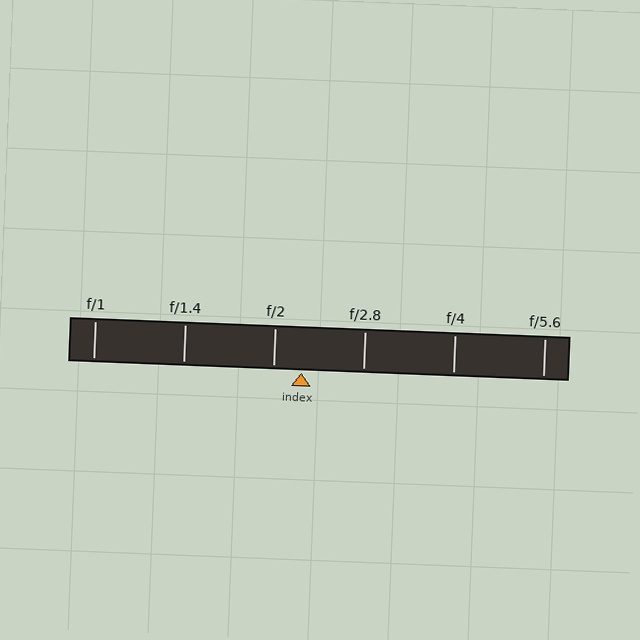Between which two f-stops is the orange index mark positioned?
The index mark is between f/2 and f/2.8.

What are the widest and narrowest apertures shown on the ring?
The widest aperture shown is f/1 and the narrowest is f/5.6.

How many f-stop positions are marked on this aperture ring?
There are 6 f-stop positions marked.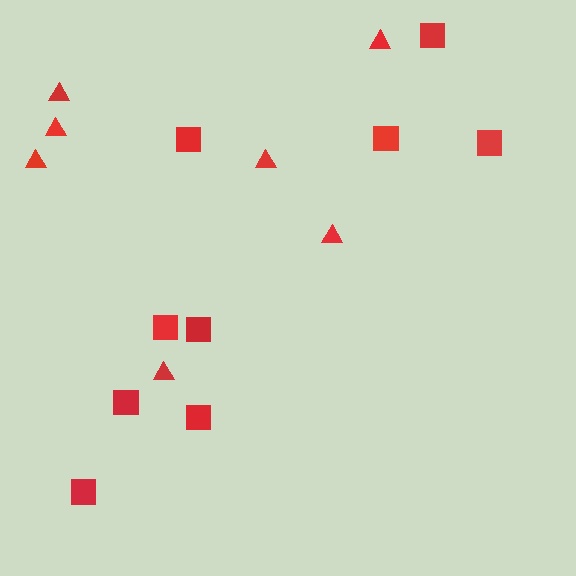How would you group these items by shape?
There are 2 groups: one group of squares (9) and one group of triangles (7).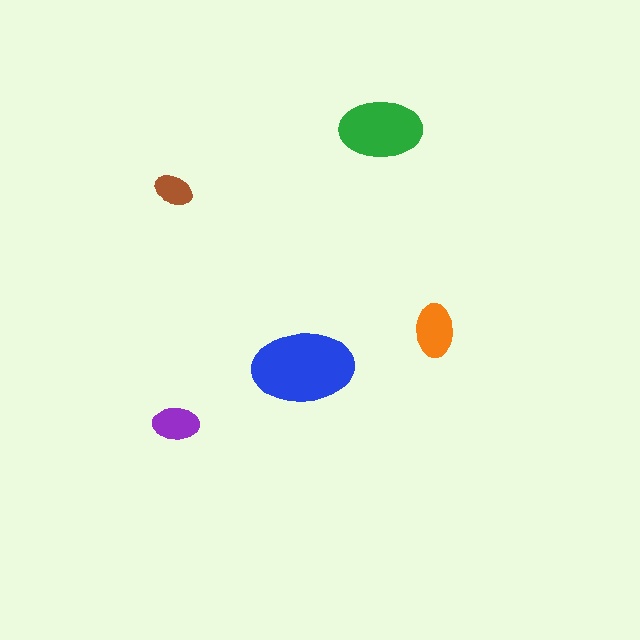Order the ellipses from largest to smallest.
the blue one, the green one, the orange one, the purple one, the brown one.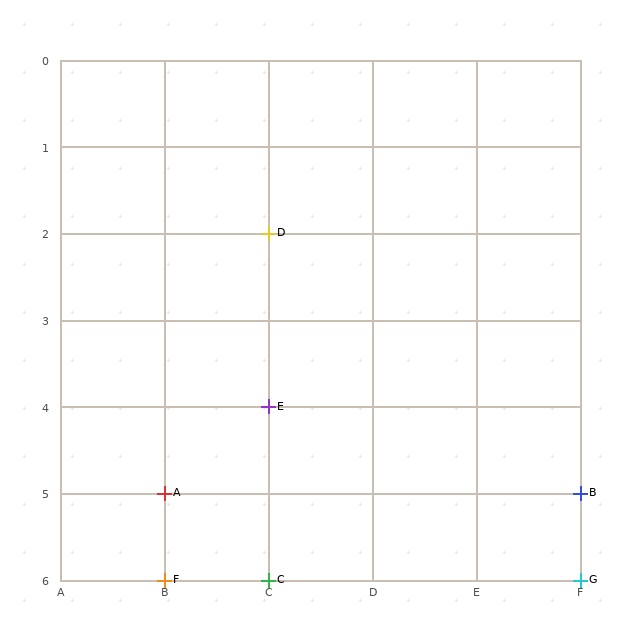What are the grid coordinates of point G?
Point G is at grid coordinates (F, 6).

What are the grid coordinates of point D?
Point D is at grid coordinates (C, 2).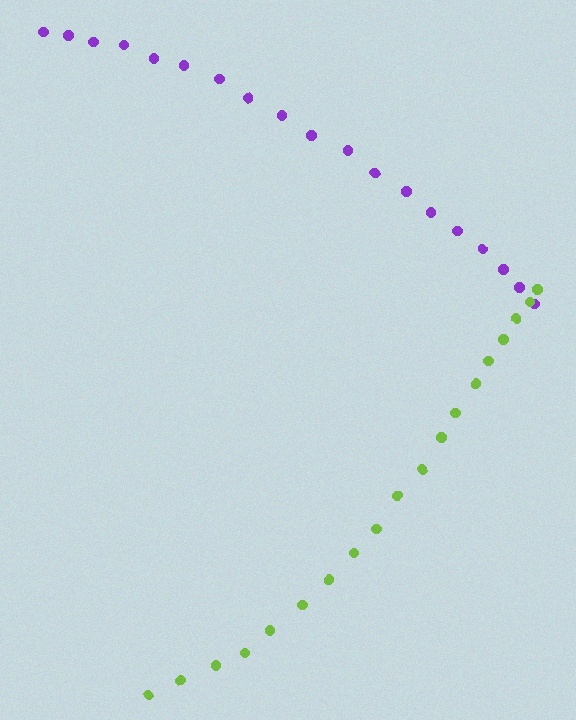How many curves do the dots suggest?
There are 2 distinct paths.